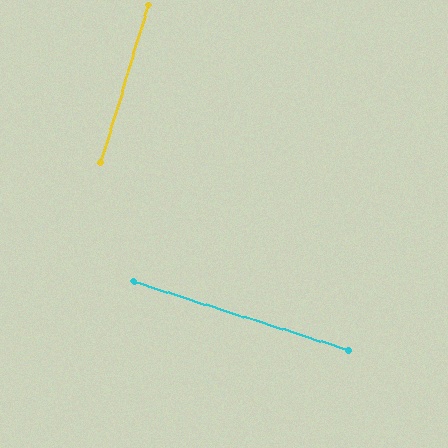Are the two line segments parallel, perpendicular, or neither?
Perpendicular — they meet at approximately 89°.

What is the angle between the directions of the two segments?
Approximately 89 degrees.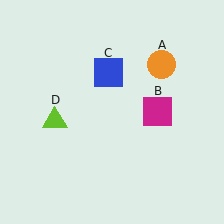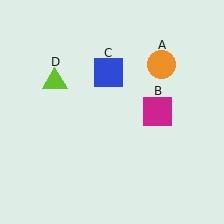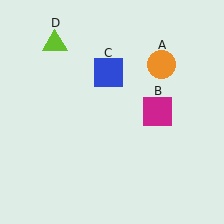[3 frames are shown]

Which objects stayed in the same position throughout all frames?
Orange circle (object A) and magenta square (object B) and blue square (object C) remained stationary.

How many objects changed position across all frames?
1 object changed position: lime triangle (object D).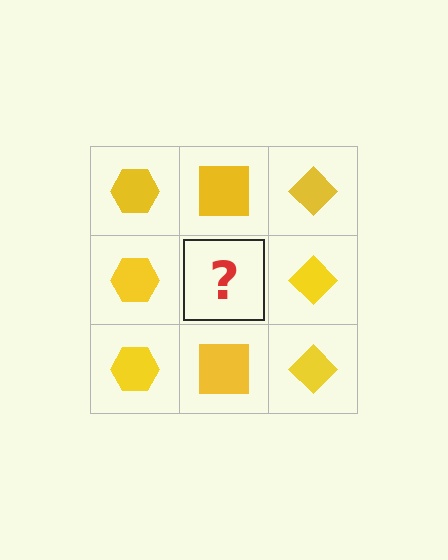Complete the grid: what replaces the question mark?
The question mark should be replaced with a yellow square.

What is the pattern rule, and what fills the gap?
The rule is that each column has a consistent shape. The gap should be filled with a yellow square.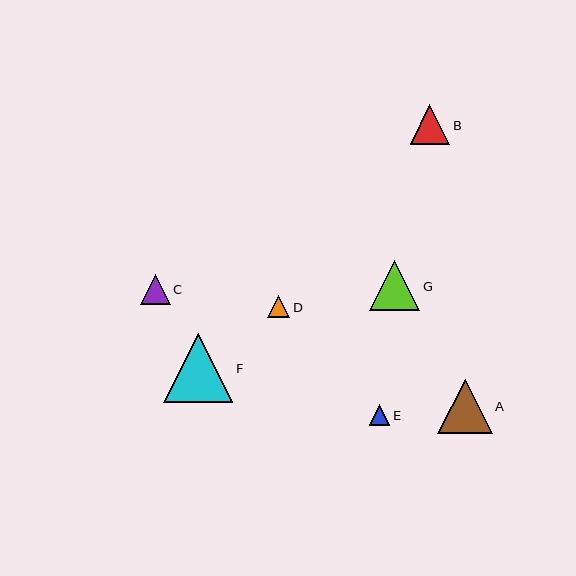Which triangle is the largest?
Triangle F is the largest with a size of approximately 69 pixels.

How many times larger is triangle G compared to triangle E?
Triangle G is approximately 2.5 times the size of triangle E.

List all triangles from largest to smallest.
From largest to smallest: F, A, G, B, C, D, E.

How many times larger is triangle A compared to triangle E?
Triangle A is approximately 2.7 times the size of triangle E.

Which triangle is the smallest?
Triangle E is the smallest with a size of approximately 20 pixels.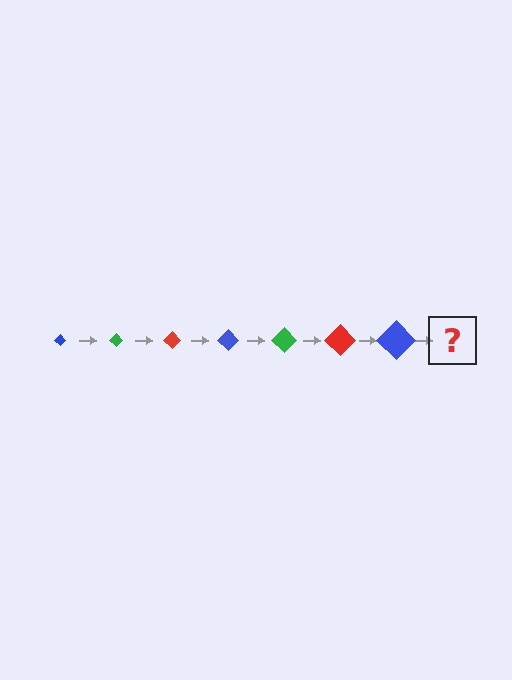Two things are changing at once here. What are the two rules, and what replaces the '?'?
The two rules are that the diamond grows larger each step and the color cycles through blue, green, and red. The '?' should be a green diamond, larger than the previous one.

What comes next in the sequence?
The next element should be a green diamond, larger than the previous one.